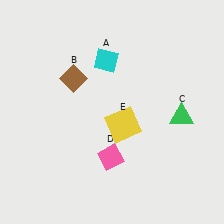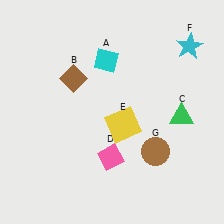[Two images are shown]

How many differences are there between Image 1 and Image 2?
There are 2 differences between the two images.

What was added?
A cyan star (F), a brown circle (G) were added in Image 2.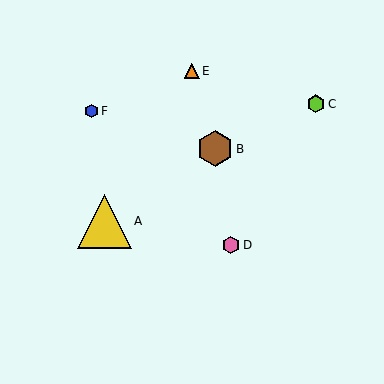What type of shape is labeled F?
Shape F is a blue hexagon.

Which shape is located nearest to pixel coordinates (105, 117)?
The blue hexagon (labeled F) at (91, 111) is nearest to that location.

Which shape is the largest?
The yellow triangle (labeled A) is the largest.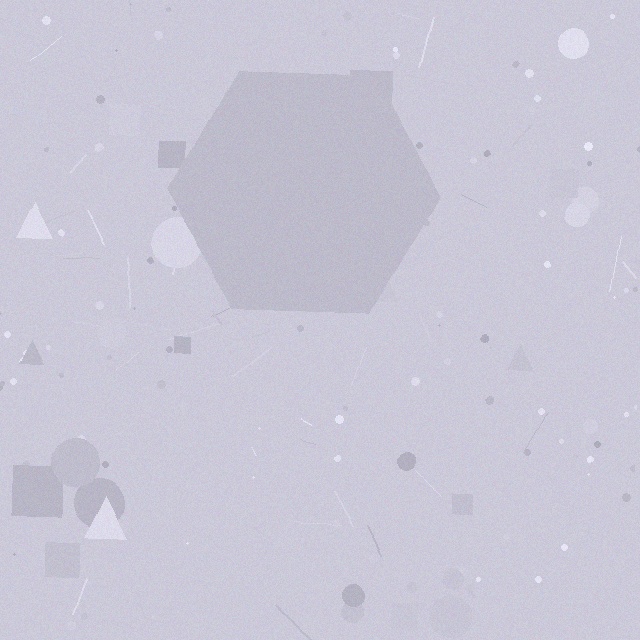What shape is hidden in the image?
A hexagon is hidden in the image.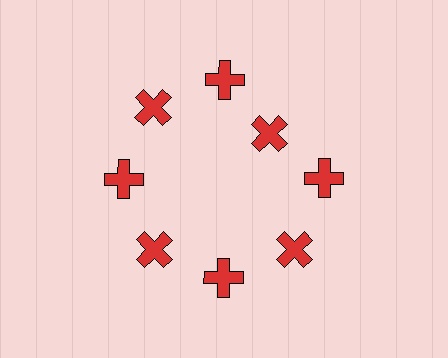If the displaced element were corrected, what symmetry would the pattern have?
It would have 8-fold rotational symmetry — the pattern would map onto itself every 45 degrees.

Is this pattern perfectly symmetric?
No. The 8 red crosses are arranged in a ring, but one element near the 2 o'clock position is pulled inward toward the center, breaking the 8-fold rotational symmetry.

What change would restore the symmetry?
The symmetry would be restored by moving it outward, back onto the ring so that all 8 crosses sit at equal angles and equal distance from the center.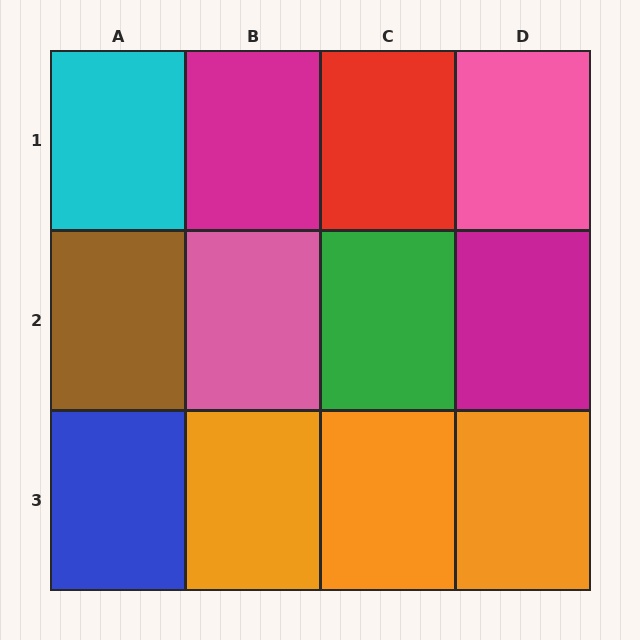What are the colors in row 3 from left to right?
Blue, orange, orange, orange.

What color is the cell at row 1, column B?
Magenta.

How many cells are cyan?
1 cell is cyan.